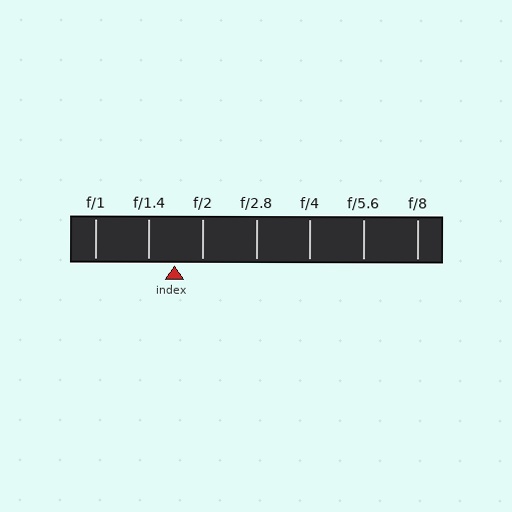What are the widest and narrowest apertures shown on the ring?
The widest aperture shown is f/1 and the narrowest is f/8.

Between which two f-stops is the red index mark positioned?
The index mark is between f/1.4 and f/2.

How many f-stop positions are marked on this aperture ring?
There are 7 f-stop positions marked.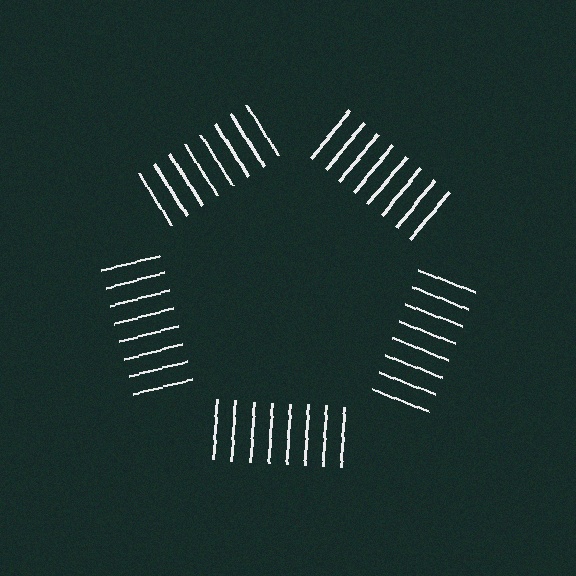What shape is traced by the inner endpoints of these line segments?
An illusory pentagon — the line segments terminate on its edges but no continuous stroke is drawn.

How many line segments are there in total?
40 — 8 along each of the 5 edges.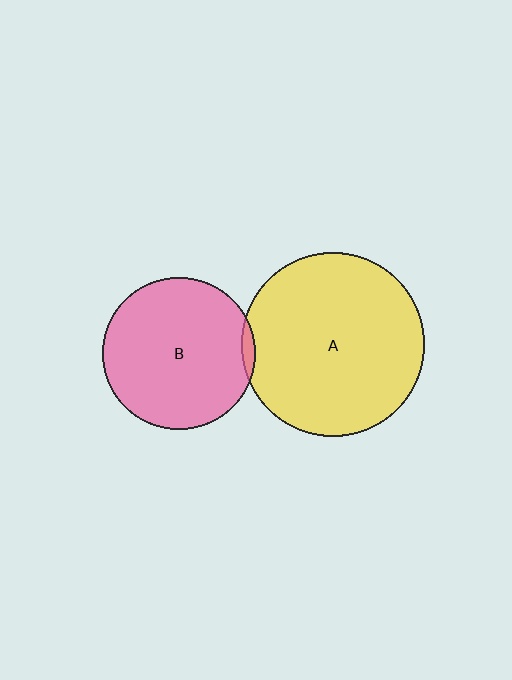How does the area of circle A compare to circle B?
Approximately 1.4 times.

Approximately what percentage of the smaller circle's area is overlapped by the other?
Approximately 5%.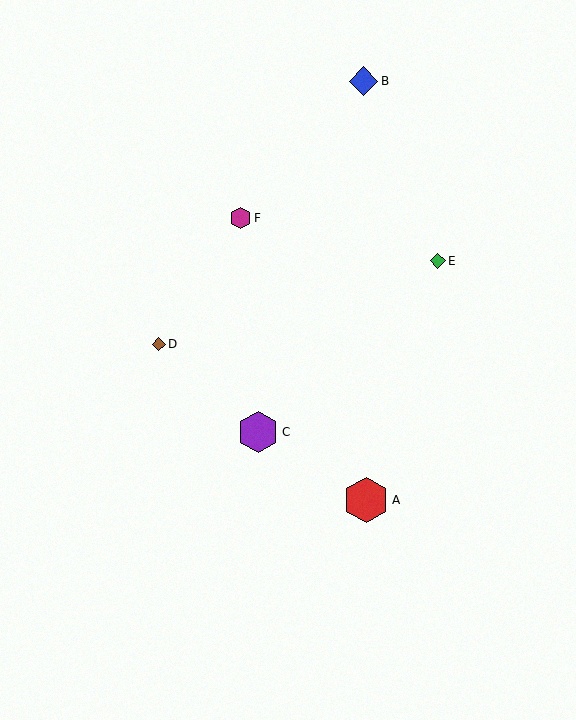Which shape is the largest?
The red hexagon (labeled A) is the largest.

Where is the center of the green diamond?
The center of the green diamond is at (438, 261).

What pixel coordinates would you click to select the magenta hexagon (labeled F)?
Click at (241, 218) to select the magenta hexagon F.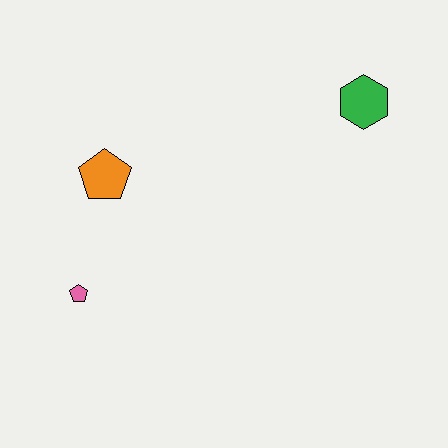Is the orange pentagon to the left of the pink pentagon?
No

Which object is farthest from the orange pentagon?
The green hexagon is farthest from the orange pentagon.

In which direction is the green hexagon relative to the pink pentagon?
The green hexagon is to the right of the pink pentagon.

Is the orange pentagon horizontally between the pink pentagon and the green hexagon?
Yes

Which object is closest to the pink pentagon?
The orange pentagon is closest to the pink pentagon.